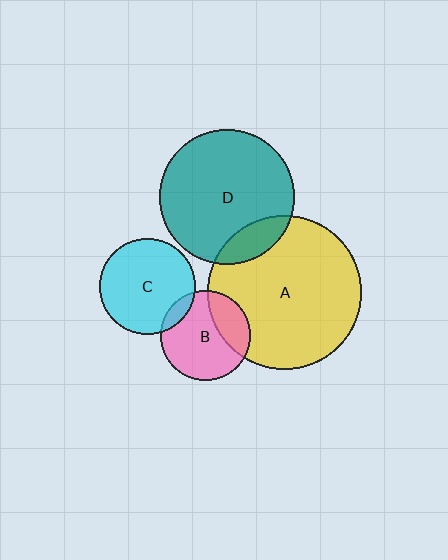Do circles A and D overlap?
Yes.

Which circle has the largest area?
Circle A (yellow).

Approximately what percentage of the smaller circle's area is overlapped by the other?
Approximately 15%.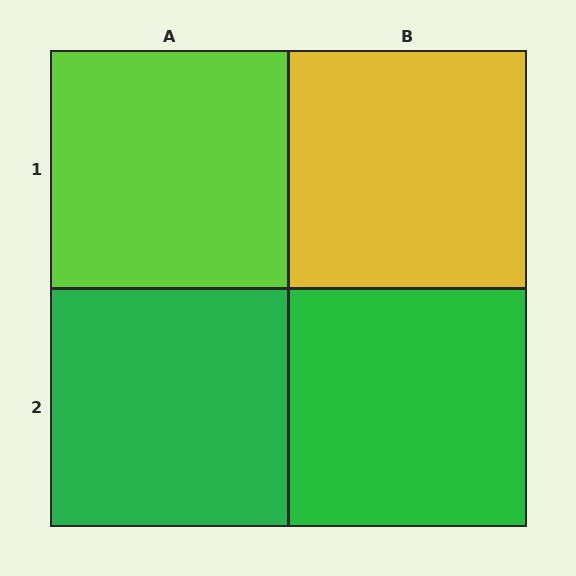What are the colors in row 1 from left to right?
Lime, yellow.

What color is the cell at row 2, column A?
Green.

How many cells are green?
2 cells are green.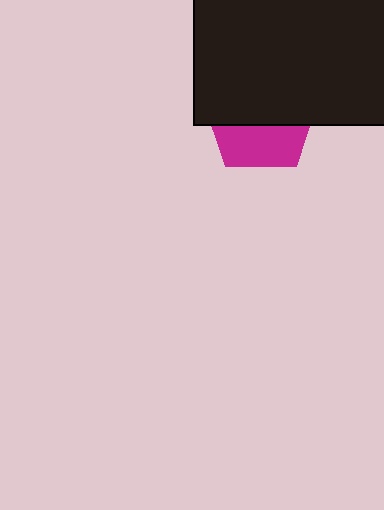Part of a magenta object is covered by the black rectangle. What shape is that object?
It is a pentagon.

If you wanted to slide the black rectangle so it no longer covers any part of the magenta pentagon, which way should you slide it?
Slide it up — that is the most direct way to separate the two shapes.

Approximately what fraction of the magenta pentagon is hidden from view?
Roughly 60% of the magenta pentagon is hidden behind the black rectangle.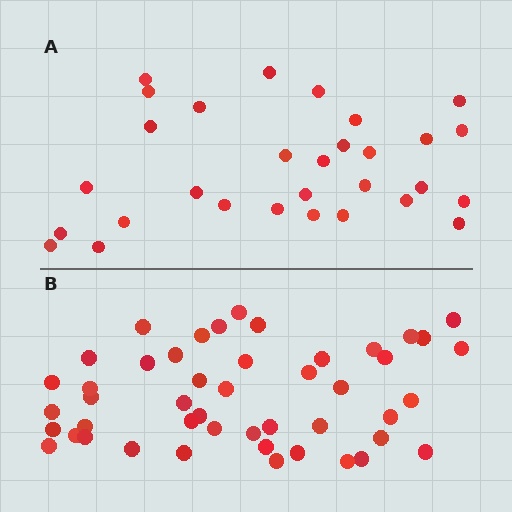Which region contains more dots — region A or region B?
Region B (the bottom region) has more dots.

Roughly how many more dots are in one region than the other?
Region B has approximately 15 more dots than region A.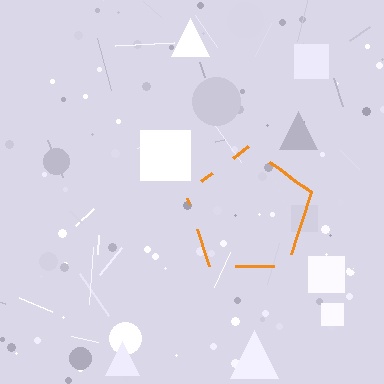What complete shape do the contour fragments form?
The contour fragments form a pentagon.